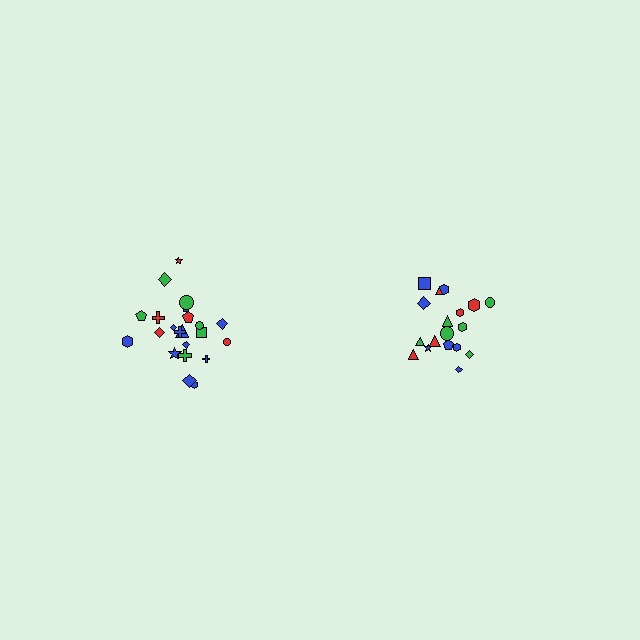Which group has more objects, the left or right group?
The left group.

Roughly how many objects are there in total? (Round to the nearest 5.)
Roughly 40 objects in total.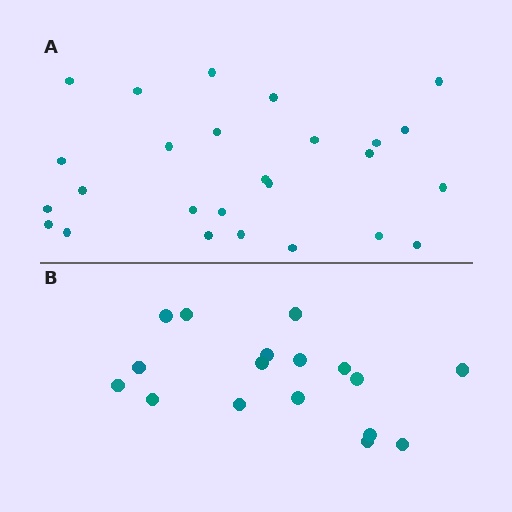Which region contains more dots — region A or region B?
Region A (the top region) has more dots.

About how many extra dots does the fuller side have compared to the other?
Region A has roughly 8 or so more dots than region B.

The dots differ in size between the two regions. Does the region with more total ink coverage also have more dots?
No. Region B has more total ink coverage because its dots are larger, but region A actually contains more individual dots. Total area can be misleading — the number of items is what matters here.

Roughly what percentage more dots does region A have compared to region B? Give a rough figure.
About 55% more.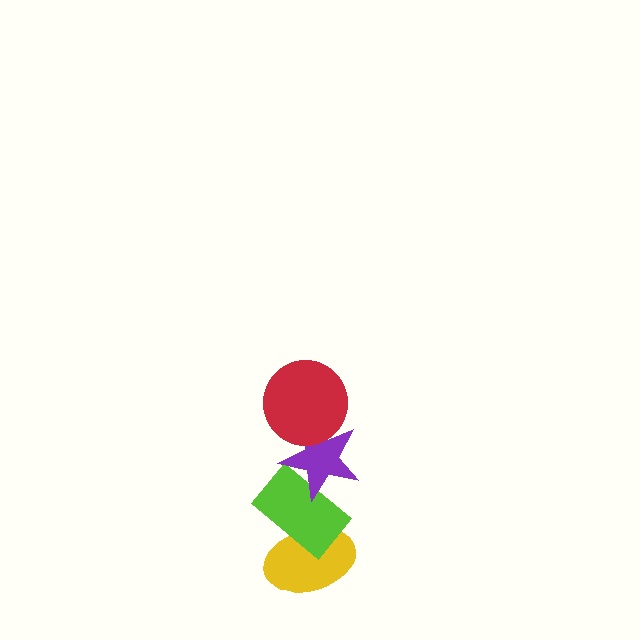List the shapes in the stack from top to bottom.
From top to bottom: the red circle, the purple star, the lime rectangle, the yellow ellipse.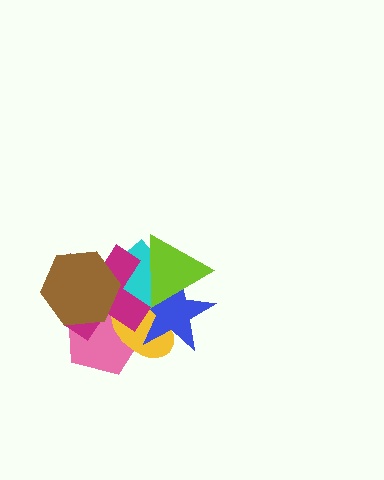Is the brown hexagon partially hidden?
No, no other shape covers it.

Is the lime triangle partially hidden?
Yes, it is partially covered by another shape.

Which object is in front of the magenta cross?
The brown hexagon is in front of the magenta cross.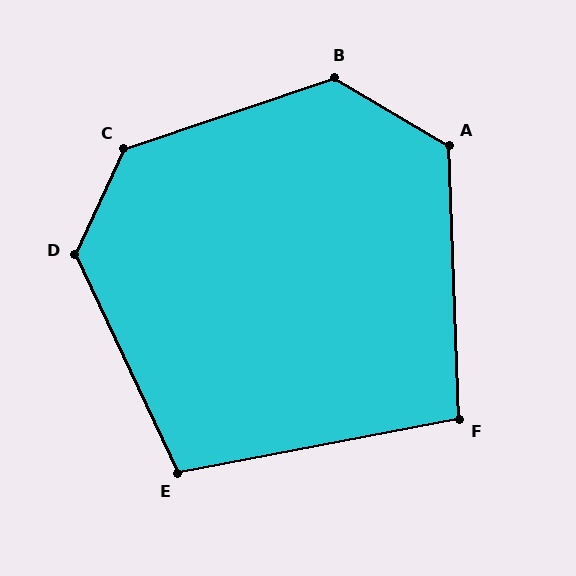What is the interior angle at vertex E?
Approximately 104 degrees (obtuse).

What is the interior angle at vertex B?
Approximately 131 degrees (obtuse).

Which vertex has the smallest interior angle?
F, at approximately 99 degrees.